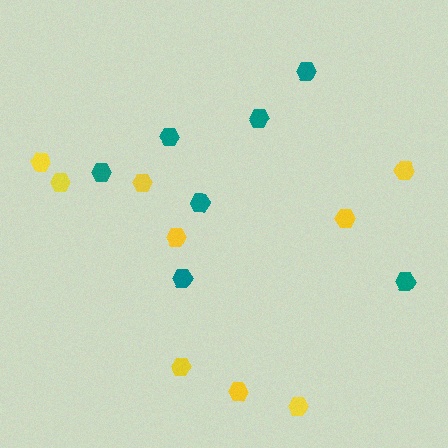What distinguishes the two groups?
There are 2 groups: one group of yellow hexagons (9) and one group of teal hexagons (7).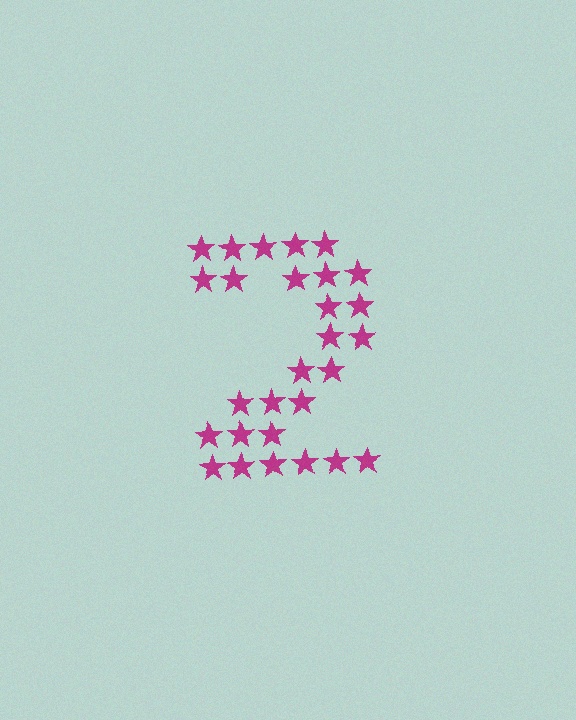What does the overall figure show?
The overall figure shows the digit 2.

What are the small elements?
The small elements are stars.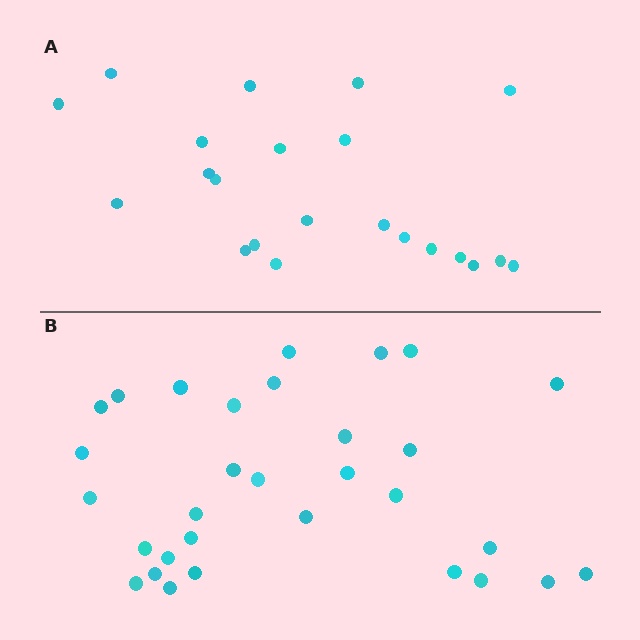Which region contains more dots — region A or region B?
Region B (the bottom region) has more dots.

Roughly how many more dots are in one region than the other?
Region B has roughly 8 or so more dots than region A.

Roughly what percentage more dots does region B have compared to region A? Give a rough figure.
About 40% more.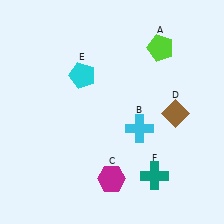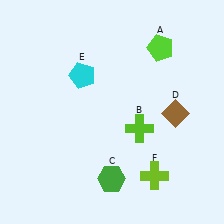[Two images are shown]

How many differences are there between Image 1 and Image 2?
There are 3 differences between the two images.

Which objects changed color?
B changed from cyan to lime. C changed from magenta to green. F changed from teal to lime.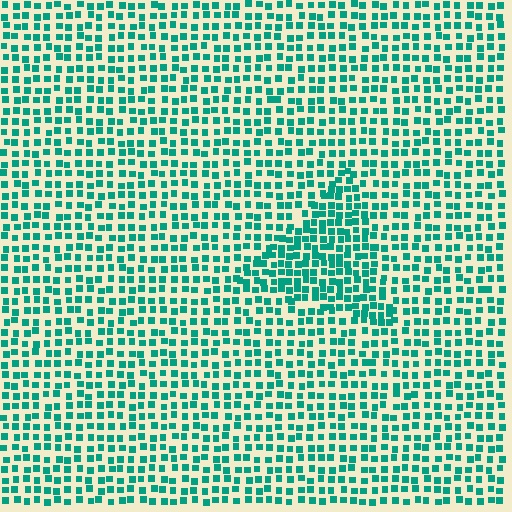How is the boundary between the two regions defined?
The boundary is defined by a change in element density (approximately 1.6x ratio). All elements are the same color, size, and shape.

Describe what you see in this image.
The image contains small teal elements arranged at two different densities. A triangle-shaped region is visible where the elements are more densely packed than the surrounding area.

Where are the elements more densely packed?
The elements are more densely packed inside the triangle boundary.